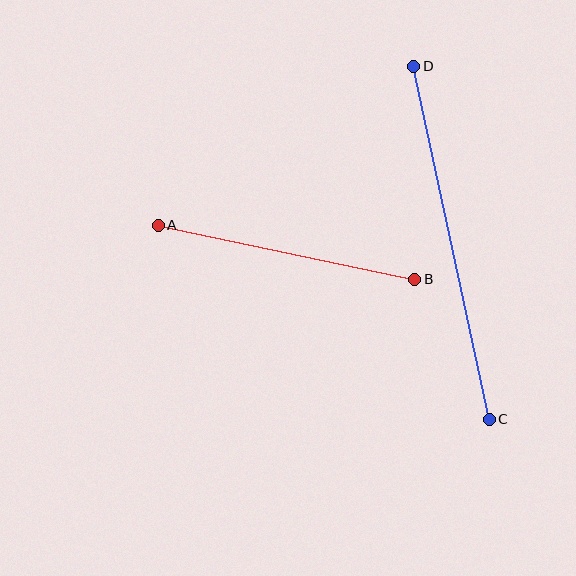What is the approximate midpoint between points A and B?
The midpoint is at approximately (287, 252) pixels.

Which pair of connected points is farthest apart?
Points C and D are farthest apart.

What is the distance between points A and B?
The distance is approximately 262 pixels.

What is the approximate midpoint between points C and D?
The midpoint is at approximately (451, 243) pixels.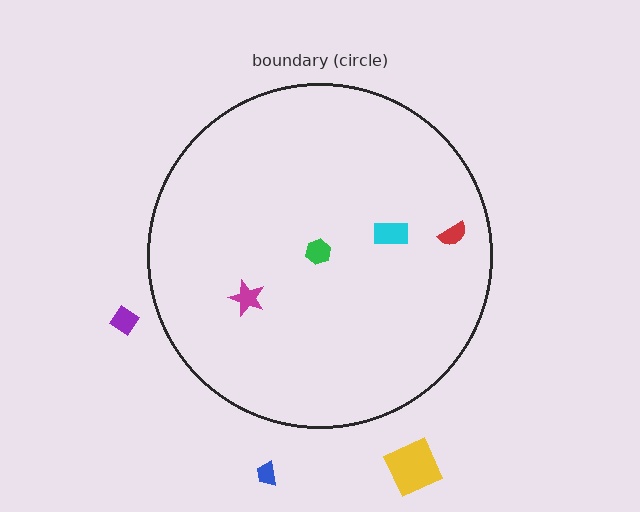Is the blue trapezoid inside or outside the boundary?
Outside.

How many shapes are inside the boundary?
4 inside, 3 outside.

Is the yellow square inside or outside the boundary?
Outside.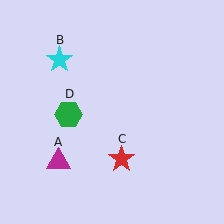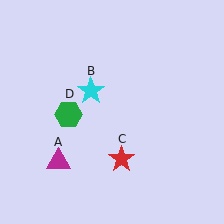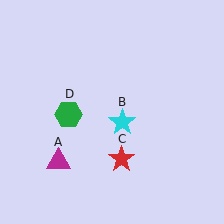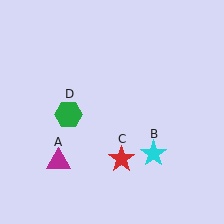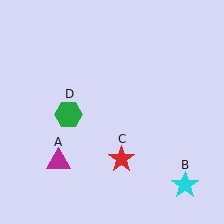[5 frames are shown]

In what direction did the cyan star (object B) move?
The cyan star (object B) moved down and to the right.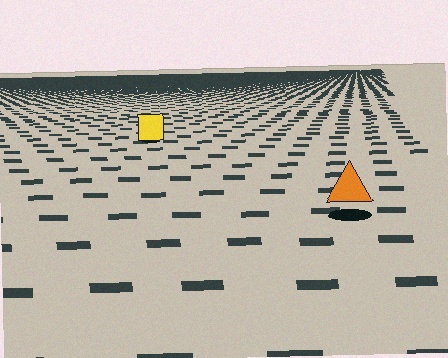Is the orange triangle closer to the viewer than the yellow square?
Yes. The orange triangle is closer — you can tell from the texture gradient: the ground texture is coarser near it.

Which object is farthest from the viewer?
The yellow square is farthest from the viewer. It appears smaller and the ground texture around it is denser.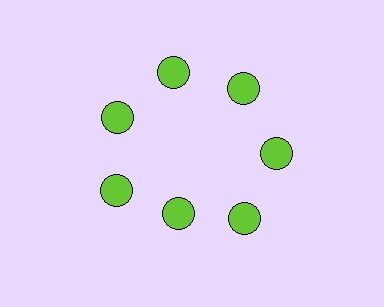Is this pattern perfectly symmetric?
No. The 7 lime circles are arranged in a ring, but one element near the 6 o'clock position is pulled inward toward the center, breaking the 7-fold rotational symmetry.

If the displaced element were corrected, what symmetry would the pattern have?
It would have 7-fold rotational symmetry — the pattern would map onto itself every 51 degrees.